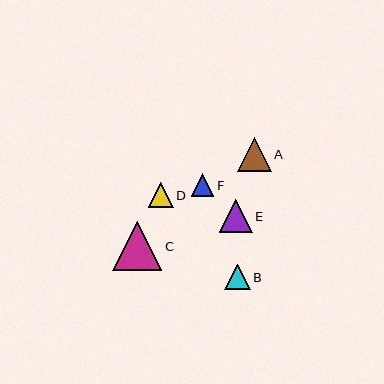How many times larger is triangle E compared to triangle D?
Triangle E is approximately 1.3 times the size of triangle D.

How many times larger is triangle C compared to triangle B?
Triangle C is approximately 1.9 times the size of triangle B.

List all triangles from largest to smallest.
From largest to smallest: C, A, E, B, D, F.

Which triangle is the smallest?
Triangle F is the smallest with a size of approximately 22 pixels.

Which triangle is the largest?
Triangle C is the largest with a size of approximately 49 pixels.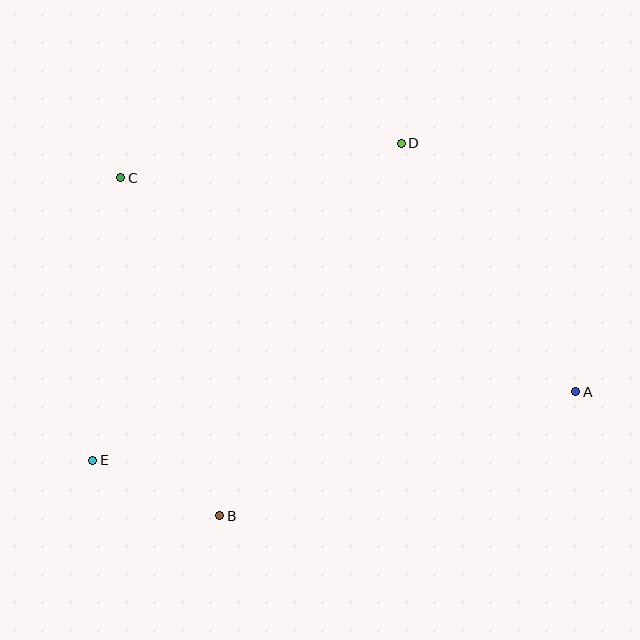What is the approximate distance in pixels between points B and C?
The distance between B and C is approximately 352 pixels.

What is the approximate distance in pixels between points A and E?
The distance between A and E is approximately 487 pixels.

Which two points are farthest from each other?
Points A and C are farthest from each other.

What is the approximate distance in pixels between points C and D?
The distance between C and D is approximately 283 pixels.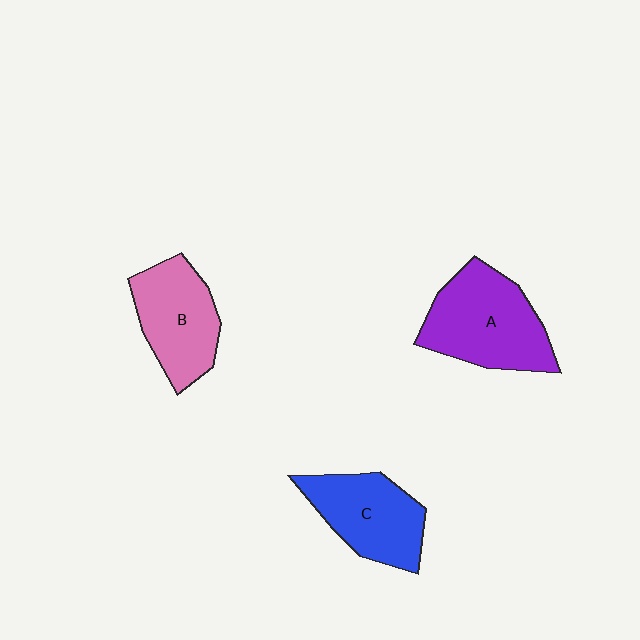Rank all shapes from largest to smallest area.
From largest to smallest: A (purple), C (blue), B (pink).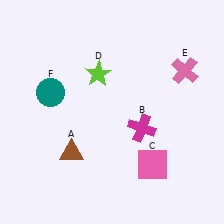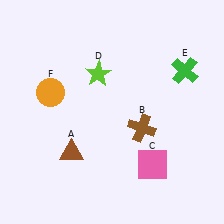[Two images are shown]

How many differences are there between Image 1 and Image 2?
There are 3 differences between the two images.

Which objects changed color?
B changed from magenta to brown. E changed from pink to green. F changed from teal to orange.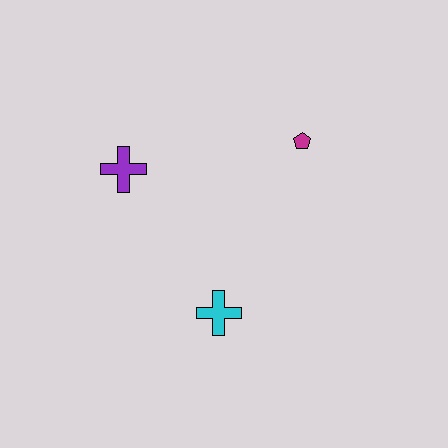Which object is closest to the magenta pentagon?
The purple cross is closest to the magenta pentagon.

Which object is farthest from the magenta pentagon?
The cyan cross is farthest from the magenta pentagon.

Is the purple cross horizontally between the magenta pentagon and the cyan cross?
No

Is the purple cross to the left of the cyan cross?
Yes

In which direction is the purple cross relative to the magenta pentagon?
The purple cross is to the left of the magenta pentagon.